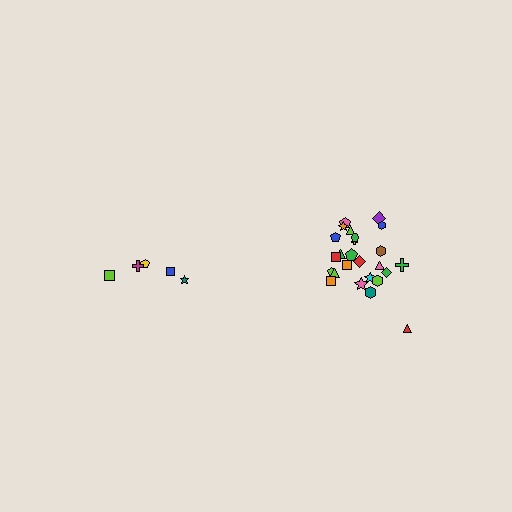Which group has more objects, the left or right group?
The right group.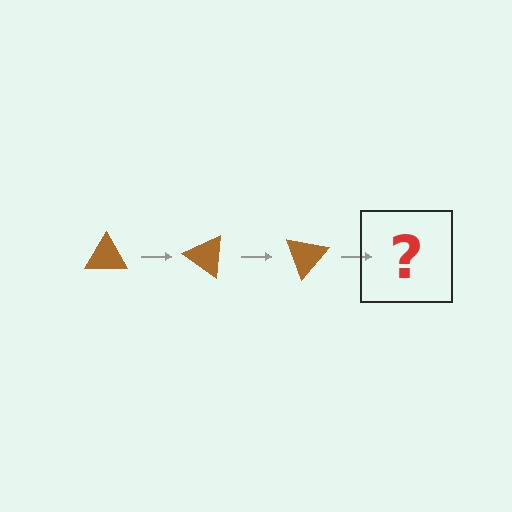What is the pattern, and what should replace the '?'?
The pattern is that the triangle rotates 35 degrees each step. The '?' should be a brown triangle rotated 105 degrees.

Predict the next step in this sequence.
The next step is a brown triangle rotated 105 degrees.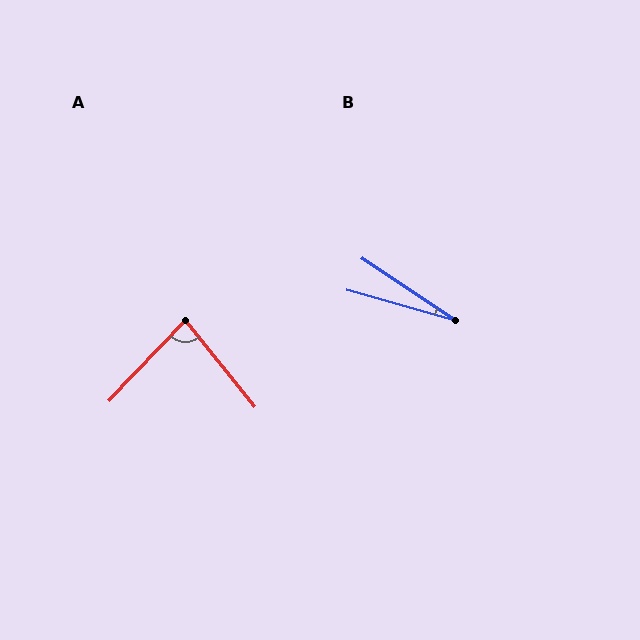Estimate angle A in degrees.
Approximately 82 degrees.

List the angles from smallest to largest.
B (18°), A (82°).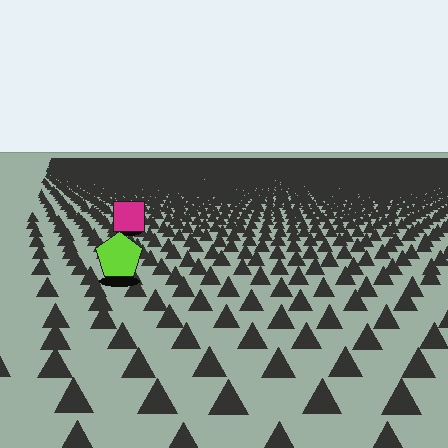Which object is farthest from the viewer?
The magenta square is farthest from the viewer. It appears smaller and the ground texture around it is denser.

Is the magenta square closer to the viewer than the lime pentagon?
No. The lime pentagon is closer — you can tell from the texture gradient: the ground texture is coarser near it.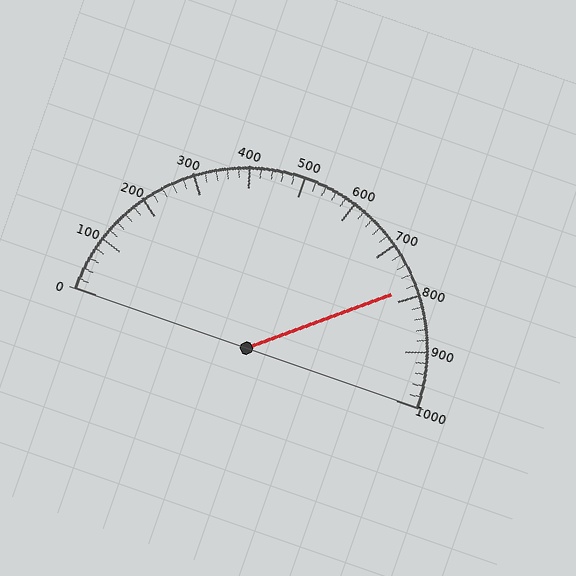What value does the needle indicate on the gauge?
The needle indicates approximately 780.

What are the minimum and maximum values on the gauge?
The gauge ranges from 0 to 1000.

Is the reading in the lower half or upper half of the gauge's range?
The reading is in the upper half of the range (0 to 1000).